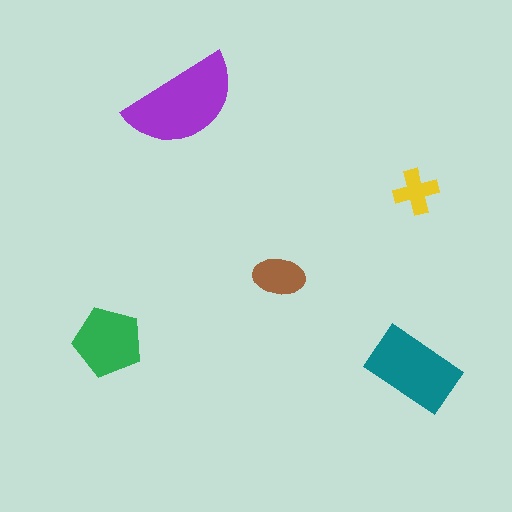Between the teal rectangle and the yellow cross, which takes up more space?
The teal rectangle.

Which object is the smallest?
The yellow cross.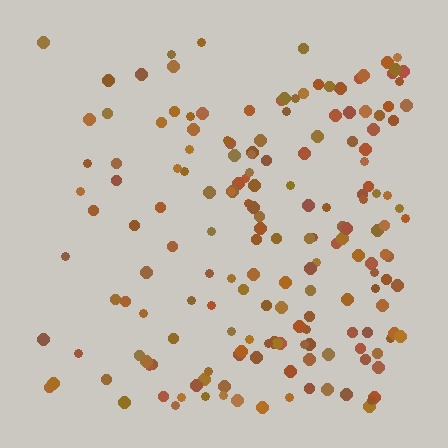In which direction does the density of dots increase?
From left to right, with the right side densest.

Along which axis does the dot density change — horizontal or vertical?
Horizontal.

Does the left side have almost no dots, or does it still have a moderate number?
Still a moderate number, just noticeably fewer than the right.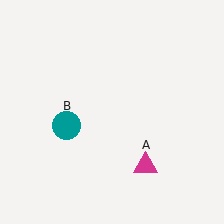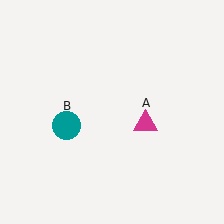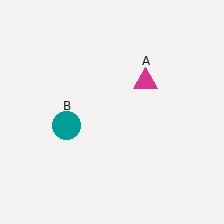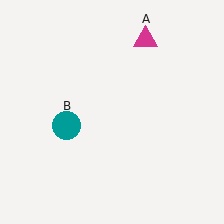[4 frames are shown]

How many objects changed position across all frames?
1 object changed position: magenta triangle (object A).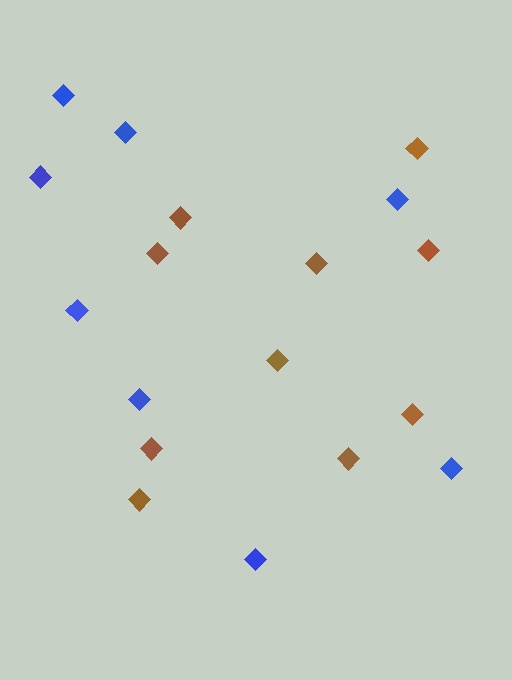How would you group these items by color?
There are 2 groups: one group of blue diamonds (8) and one group of brown diamonds (10).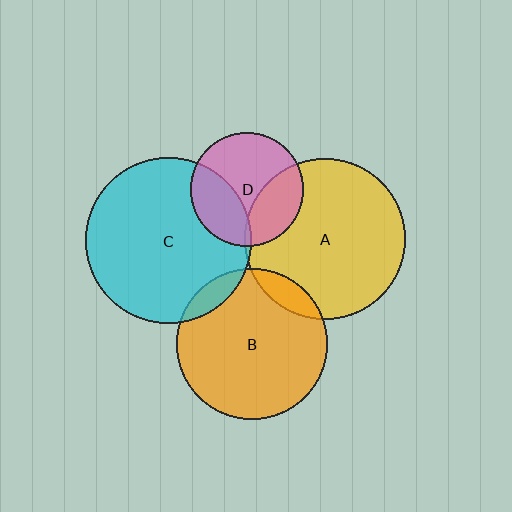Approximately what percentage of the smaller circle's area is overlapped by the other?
Approximately 10%.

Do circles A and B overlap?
Yes.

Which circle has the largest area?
Circle C (cyan).